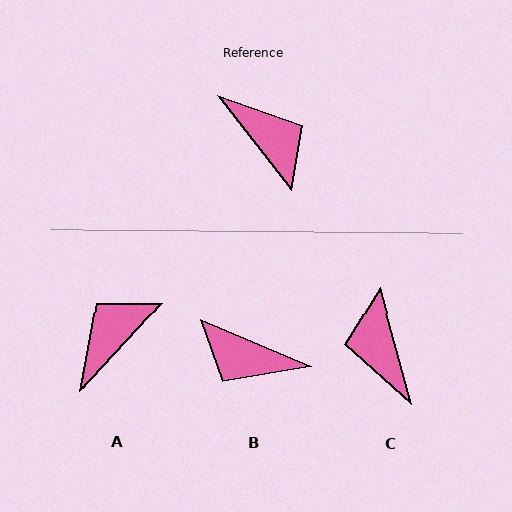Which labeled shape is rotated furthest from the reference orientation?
C, about 158 degrees away.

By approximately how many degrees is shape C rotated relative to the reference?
Approximately 158 degrees counter-clockwise.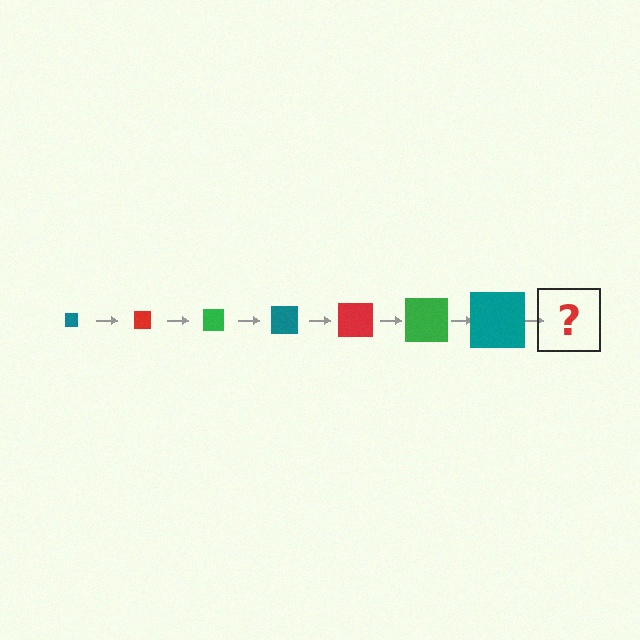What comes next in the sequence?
The next element should be a red square, larger than the previous one.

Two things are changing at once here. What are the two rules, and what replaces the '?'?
The two rules are that the square grows larger each step and the color cycles through teal, red, and green. The '?' should be a red square, larger than the previous one.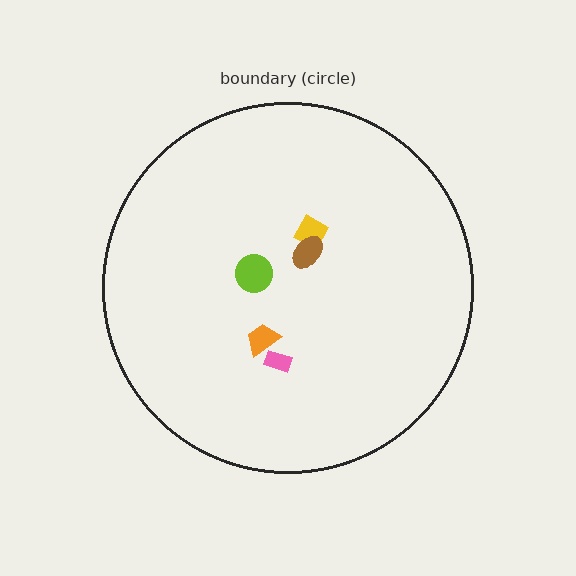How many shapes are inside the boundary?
5 inside, 0 outside.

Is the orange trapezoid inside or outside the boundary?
Inside.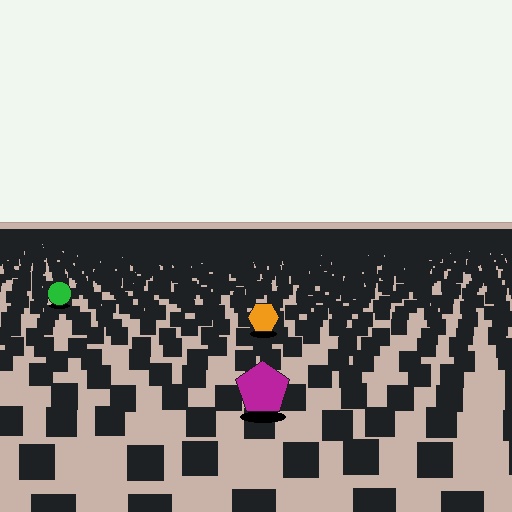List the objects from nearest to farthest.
From nearest to farthest: the magenta pentagon, the orange hexagon, the green circle.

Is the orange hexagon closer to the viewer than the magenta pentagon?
No. The magenta pentagon is closer — you can tell from the texture gradient: the ground texture is coarser near it.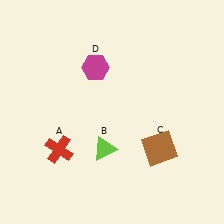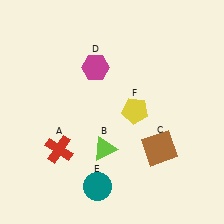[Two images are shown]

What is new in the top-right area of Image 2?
A yellow pentagon (F) was added in the top-right area of Image 2.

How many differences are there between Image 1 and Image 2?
There are 2 differences between the two images.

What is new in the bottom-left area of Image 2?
A teal circle (E) was added in the bottom-left area of Image 2.